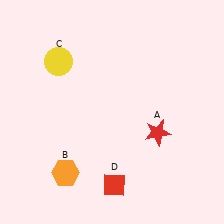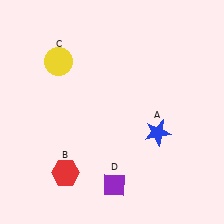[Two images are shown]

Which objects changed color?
A changed from red to blue. B changed from orange to red. D changed from red to purple.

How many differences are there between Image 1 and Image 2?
There are 3 differences between the two images.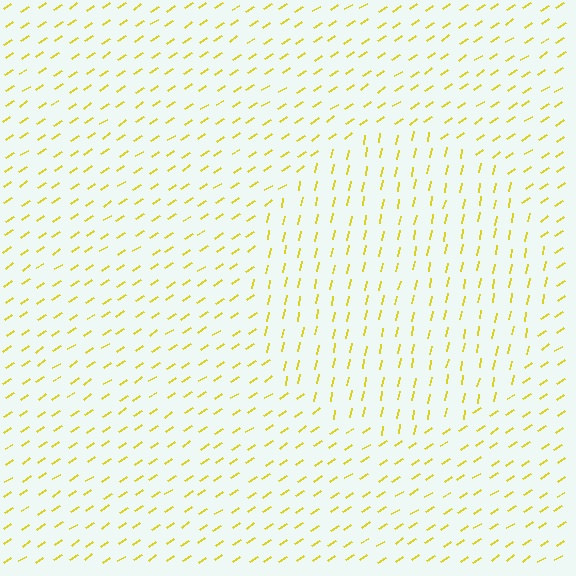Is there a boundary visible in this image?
Yes, there is a texture boundary formed by a change in line orientation.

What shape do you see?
I see a circle.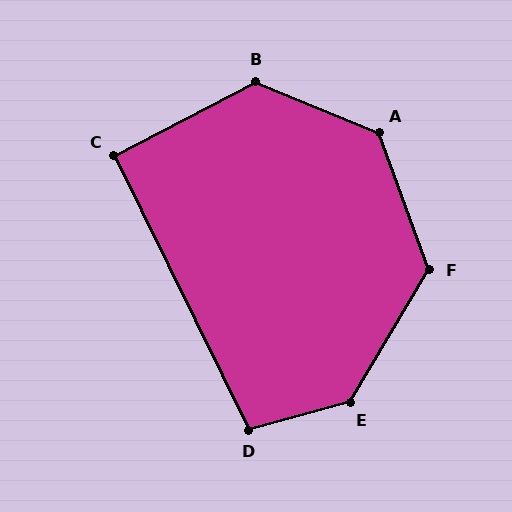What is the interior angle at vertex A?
Approximately 133 degrees (obtuse).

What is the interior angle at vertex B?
Approximately 130 degrees (obtuse).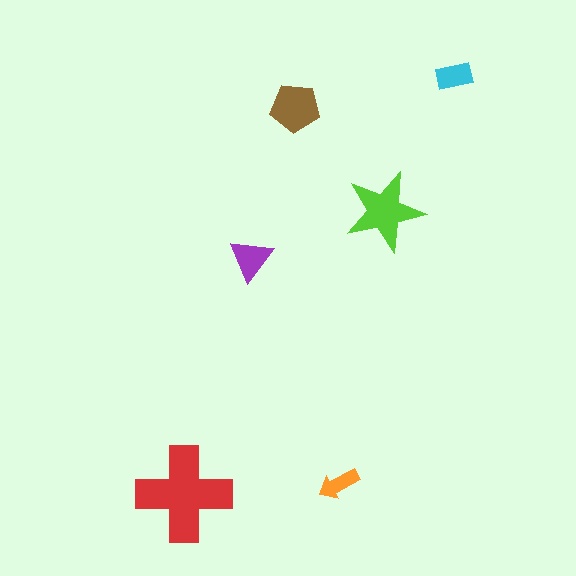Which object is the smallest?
The orange arrow.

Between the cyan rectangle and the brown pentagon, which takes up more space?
The brown pentagon.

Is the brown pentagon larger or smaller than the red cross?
Smaller.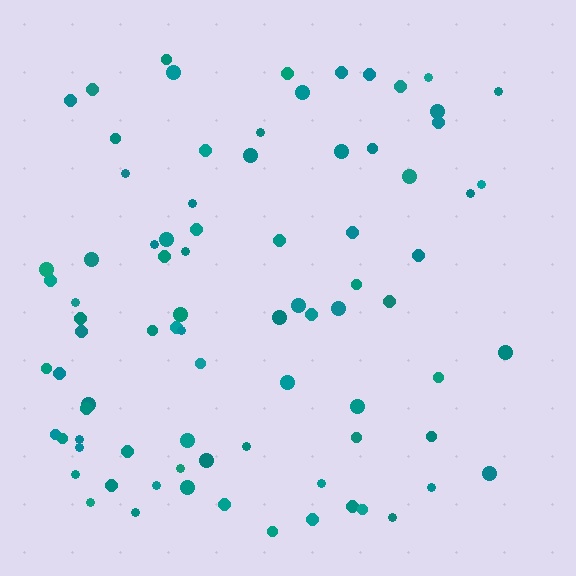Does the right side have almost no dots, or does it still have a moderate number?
Still a moderate number, just noticeably fewer than the left.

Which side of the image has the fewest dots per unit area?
The right.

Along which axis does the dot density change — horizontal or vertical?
Horizontal.